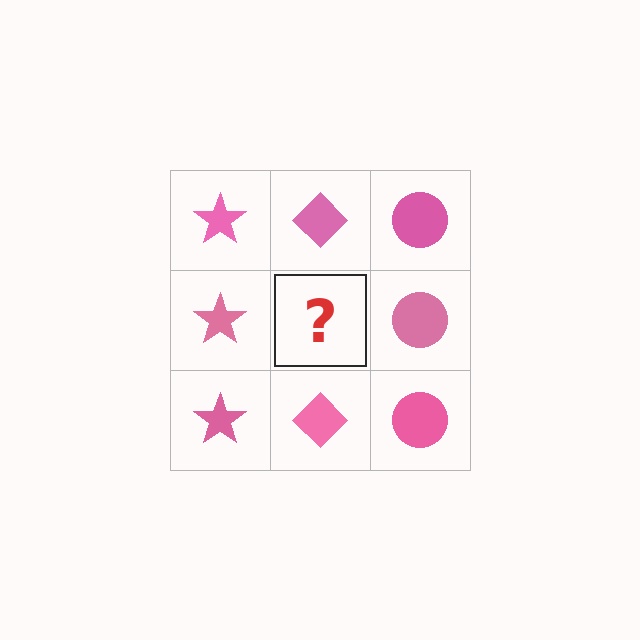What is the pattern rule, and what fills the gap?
The rule is that each column has a consistent shape. The gap should be filled with a pink diamond.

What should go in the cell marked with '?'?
The missing cell should contain a pink diamond.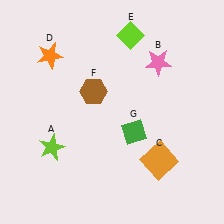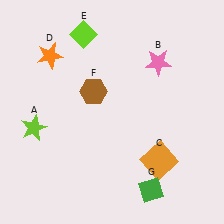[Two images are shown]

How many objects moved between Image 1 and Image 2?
3 objects moved between the two images.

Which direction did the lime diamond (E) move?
The lime diamond (E) moved left.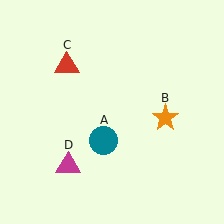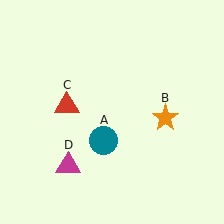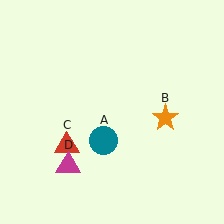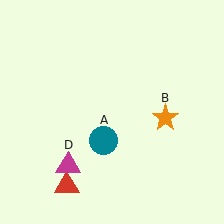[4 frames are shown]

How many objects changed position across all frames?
1 object changed position: red triangle (object C).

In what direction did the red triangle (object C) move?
The red triangle (object C) moved down.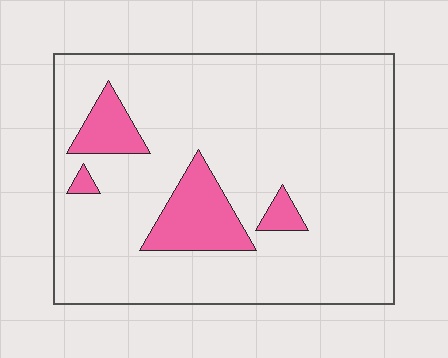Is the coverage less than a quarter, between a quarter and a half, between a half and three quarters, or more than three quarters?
Less than a quarter.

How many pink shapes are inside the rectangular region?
4.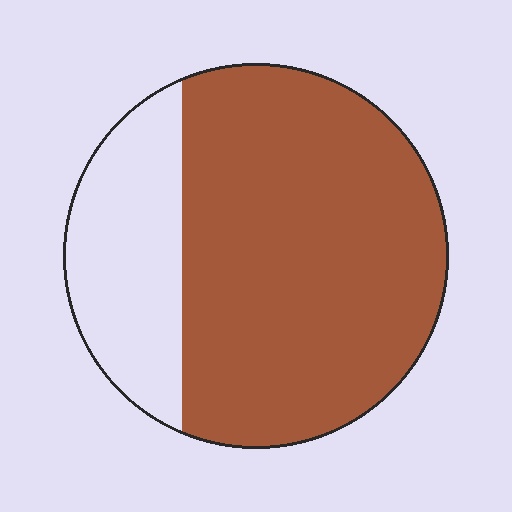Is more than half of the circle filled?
Yes.